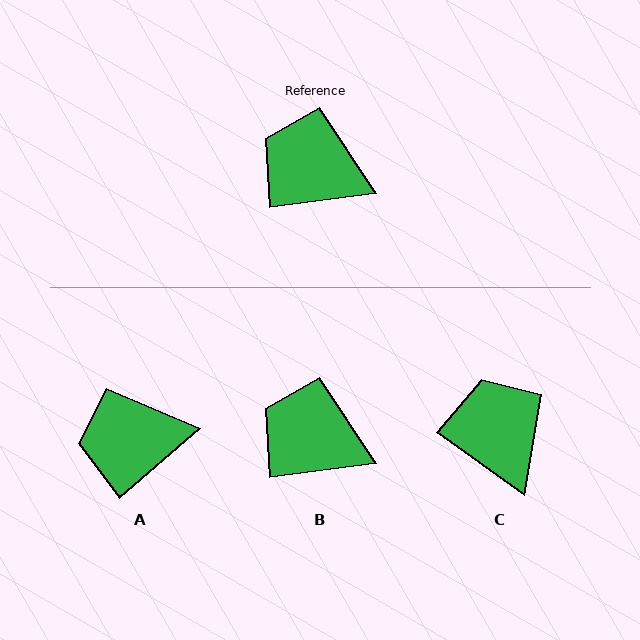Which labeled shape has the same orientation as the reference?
B.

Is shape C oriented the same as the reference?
No, it is off by about 44 degrees.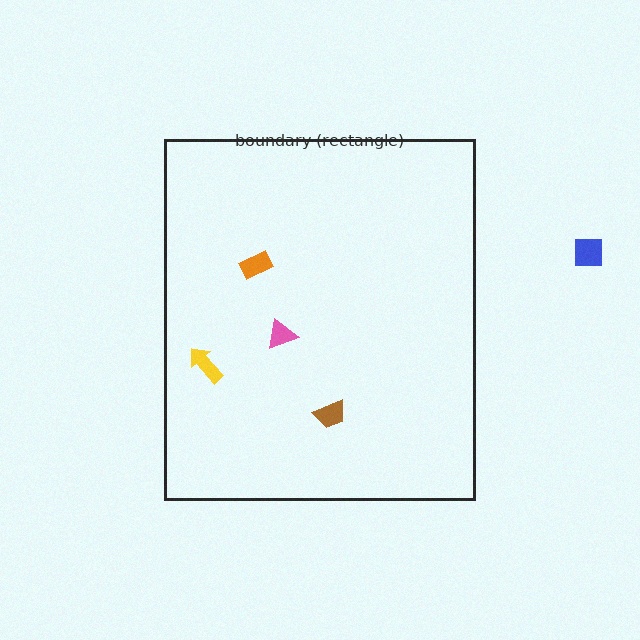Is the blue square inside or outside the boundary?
Outside.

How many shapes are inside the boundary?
4 inside, 1 outside.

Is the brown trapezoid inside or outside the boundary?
Inside.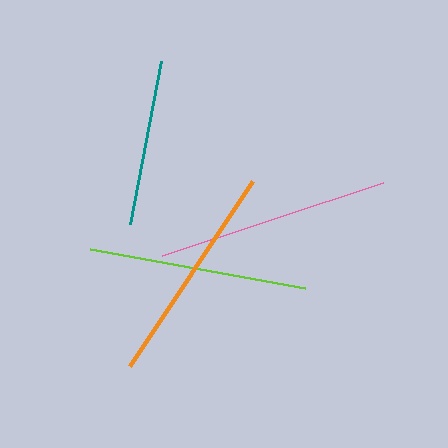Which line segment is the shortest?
The teal line is the shortest at approximately 165 pixels.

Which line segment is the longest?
The pink line is the longest at approximately 233 pixels.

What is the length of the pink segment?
The pink segment is approximately 233 pixels long.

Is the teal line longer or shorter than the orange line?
The orange line is longer than the teal line.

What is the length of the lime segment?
The lime segment is approximately 218 pixels long.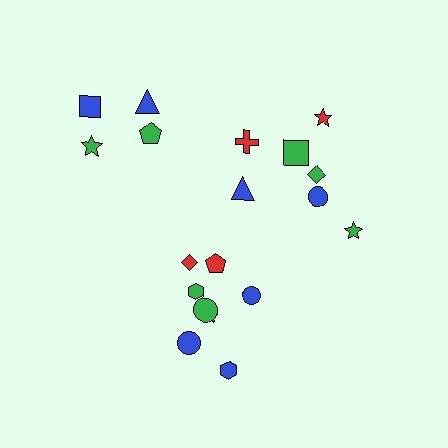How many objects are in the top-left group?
There are 4 objects.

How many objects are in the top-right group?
There are 7 objects.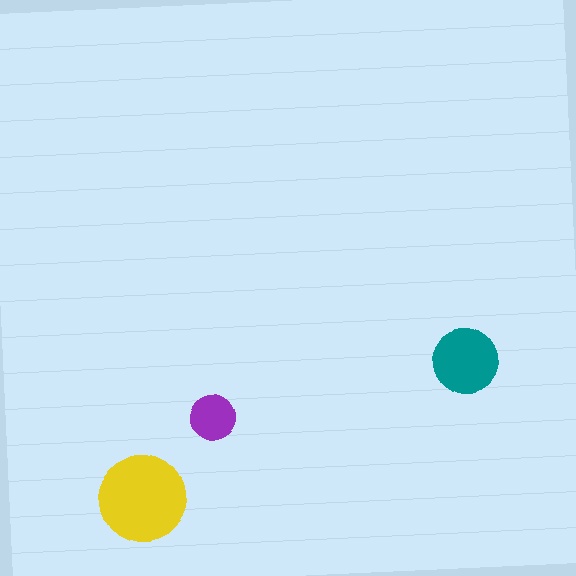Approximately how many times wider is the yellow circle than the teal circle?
About 1.5 times wider.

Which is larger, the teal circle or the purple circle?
The teal one.